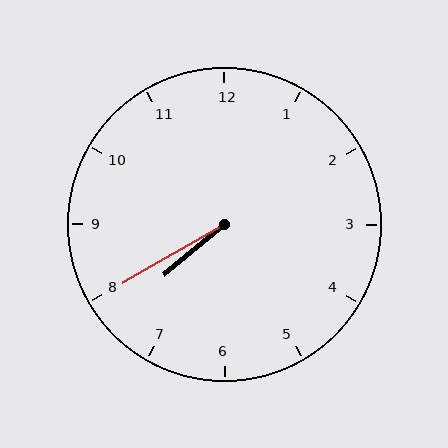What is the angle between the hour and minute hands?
Approximately 10 degrees.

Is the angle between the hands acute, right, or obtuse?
It is acute.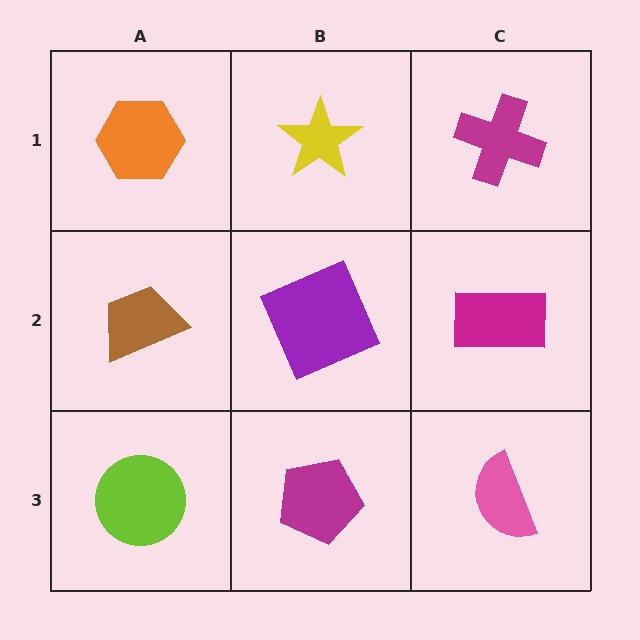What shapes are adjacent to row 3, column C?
A magenta rectangle (row 2, column C), a magenta pentagon (row 3, column B).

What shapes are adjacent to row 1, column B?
A purple square (row 2, column B), an orange hexagon (row 1, column A), a magenta cross (row 1, column C).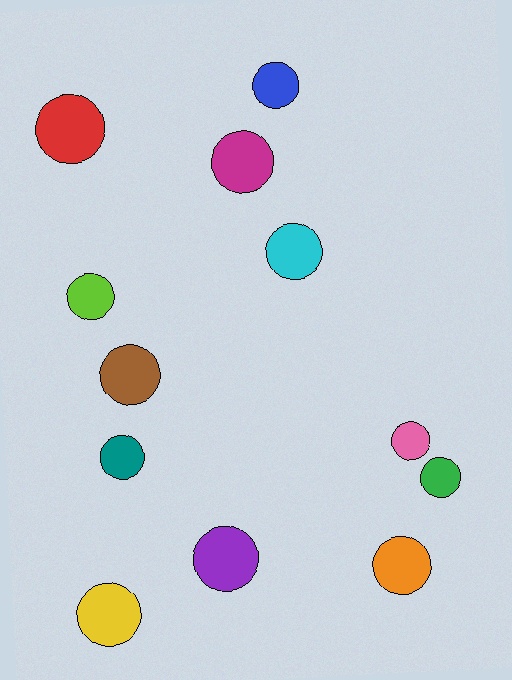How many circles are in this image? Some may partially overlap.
There are 12 circles.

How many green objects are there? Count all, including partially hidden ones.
There is 1 green object.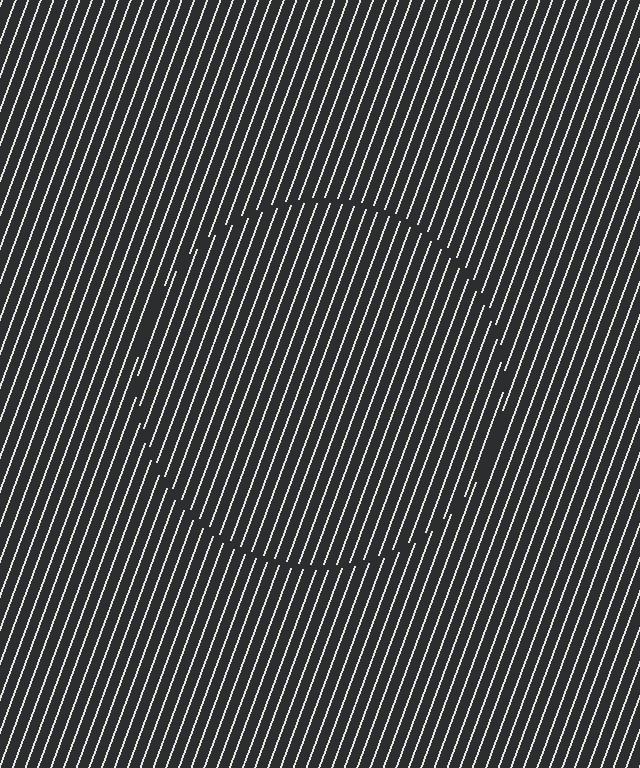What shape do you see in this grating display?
An illusory circle. The interior of the shape contains the same grating, shifted by half a period — the contour is defined by the phase discontinuity where line-ends from the inner and outer gratings abut.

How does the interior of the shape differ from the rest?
The interior of the shape contains the same grating, shifted by half a period — the contour is defined by the phase discontinuity where line-ends from the inner and outer gratings abut.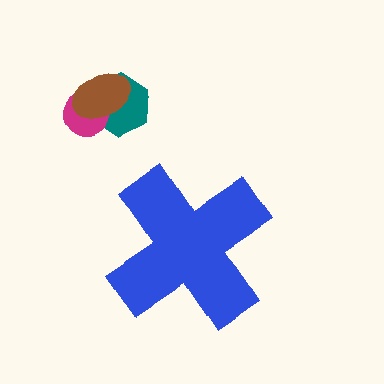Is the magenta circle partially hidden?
No, the magenta circle is fully visible.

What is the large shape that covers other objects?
A blue cross.